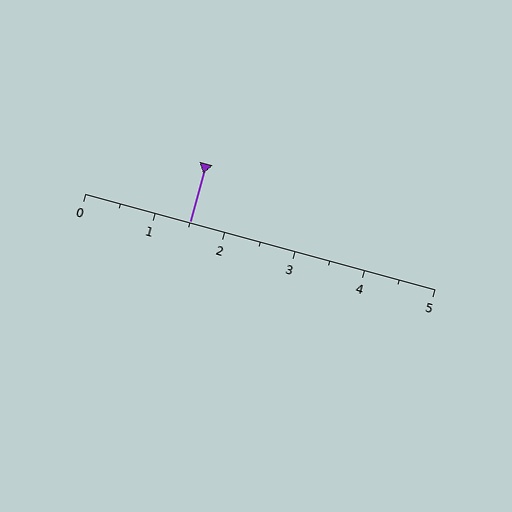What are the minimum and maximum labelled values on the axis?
The axis runs from 0 to 5.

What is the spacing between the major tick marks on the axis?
The major ticks are spaced 1 apart.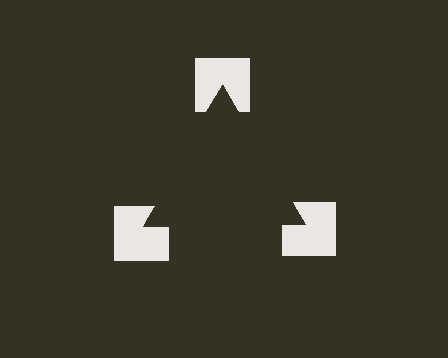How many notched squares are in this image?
There are 3 — one at each vertex of the illusory triangle.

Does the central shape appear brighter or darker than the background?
It typically appears slightly darker than the background, even though no actual brightness change is drawn.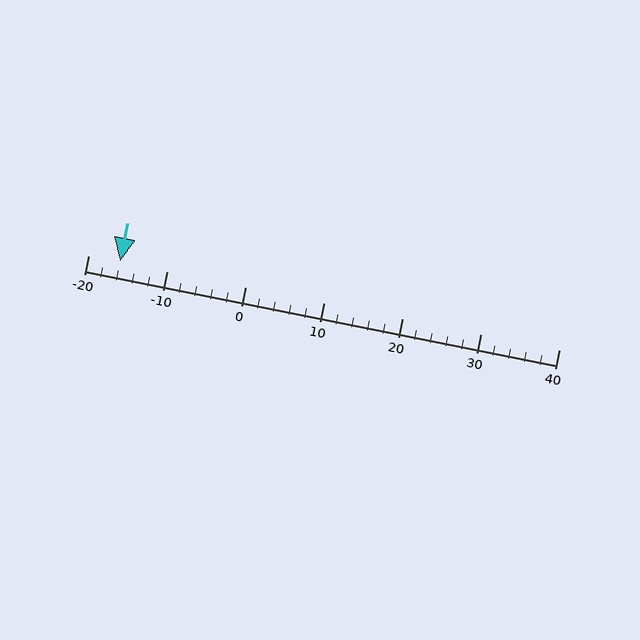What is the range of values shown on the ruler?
The ruler shows values from -20 to 40.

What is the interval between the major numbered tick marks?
The major tick marks are spaced 10 units apart.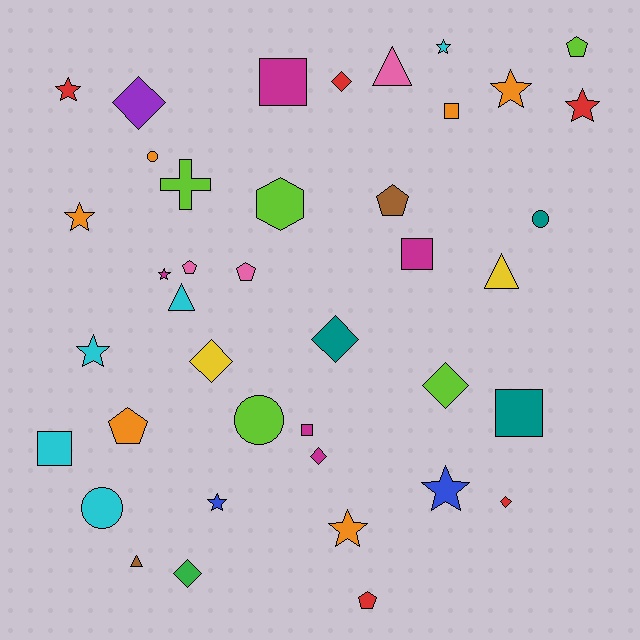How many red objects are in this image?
There are 5 red objects.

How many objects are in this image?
There are 40 objects.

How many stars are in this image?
There are 10 stars.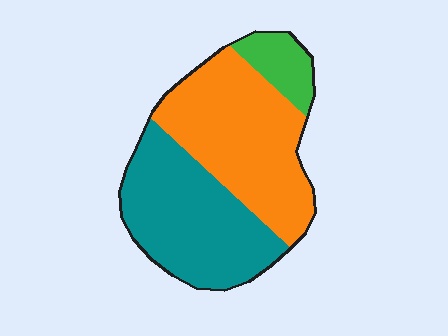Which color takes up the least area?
Green, at roughly 10%.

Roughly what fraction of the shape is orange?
Orange covers around 45% of the shape.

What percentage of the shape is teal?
Teal covers roughly 45% of the shape.